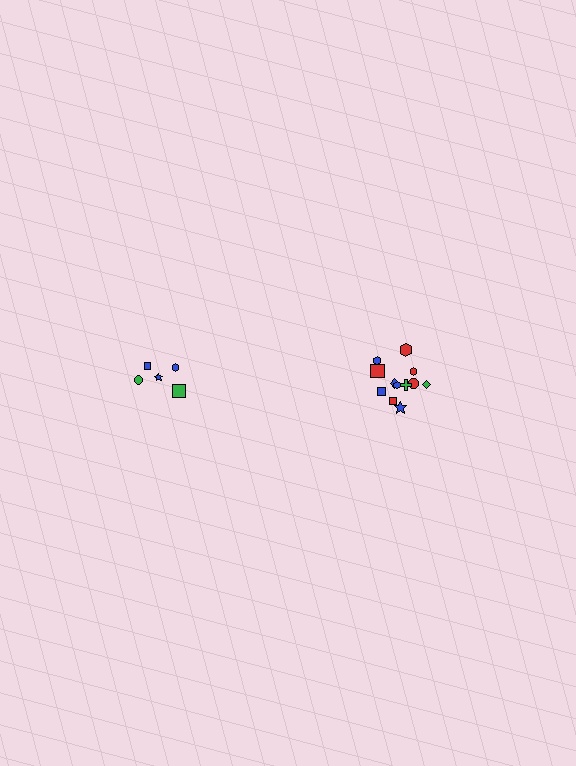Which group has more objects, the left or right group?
The right group.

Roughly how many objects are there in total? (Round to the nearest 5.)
Roughly 15 objects in total.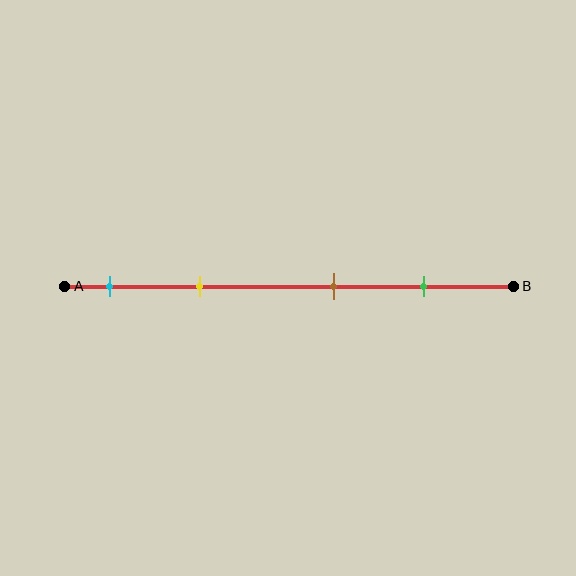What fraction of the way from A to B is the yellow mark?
The yellow mark is approximately 30% (0.3) of the way from A to B.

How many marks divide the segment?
There are 4 marks dividing the segment.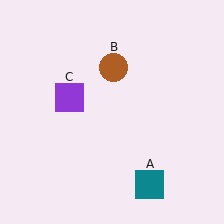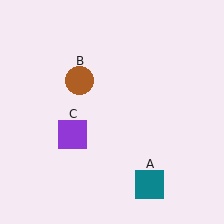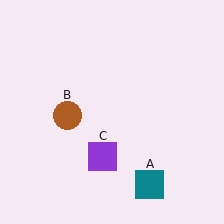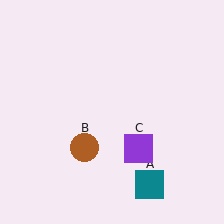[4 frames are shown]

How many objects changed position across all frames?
2 objects changed position: brown circle (object B), purple square (object C).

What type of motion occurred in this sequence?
The brown circle (object B), purple square (object C) rotated counterclockwise around the center of the scene.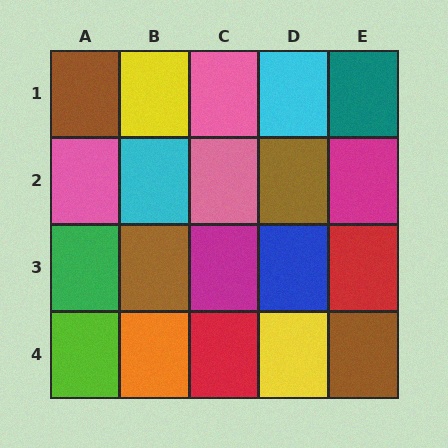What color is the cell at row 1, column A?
Brown.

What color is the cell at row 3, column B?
Brown.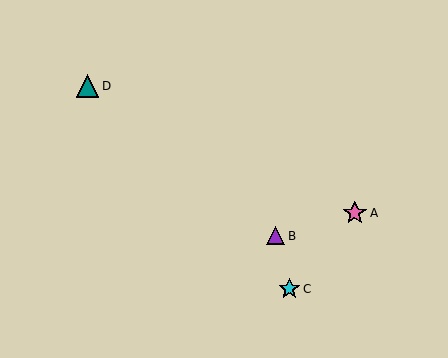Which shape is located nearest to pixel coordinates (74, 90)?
The teal triangle (labeled D) at (88, 86) is nearest to that location.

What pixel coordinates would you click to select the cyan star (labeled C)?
Click at (289, 289) to select the cyan star C.